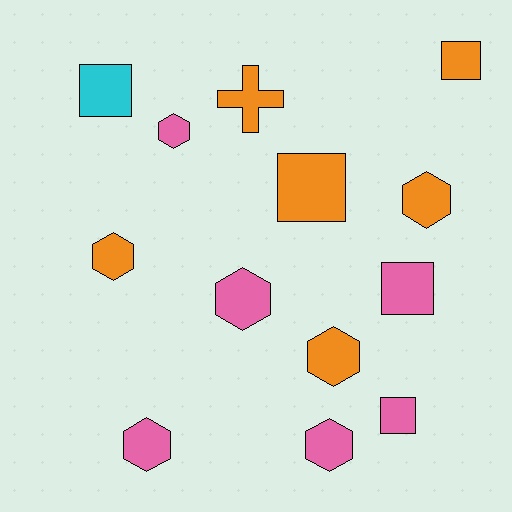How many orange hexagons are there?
There are 3 orange hexagons.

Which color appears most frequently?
Pink, with 6 objects.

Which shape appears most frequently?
Hexagon, with 7 objects.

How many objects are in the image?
There are 13 objects.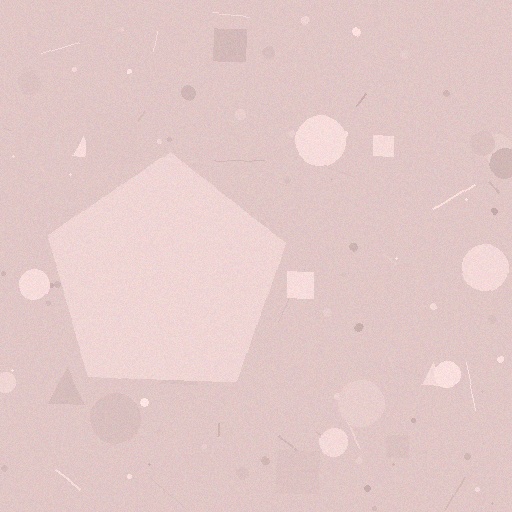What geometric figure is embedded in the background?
A pentagon is embedded in the background.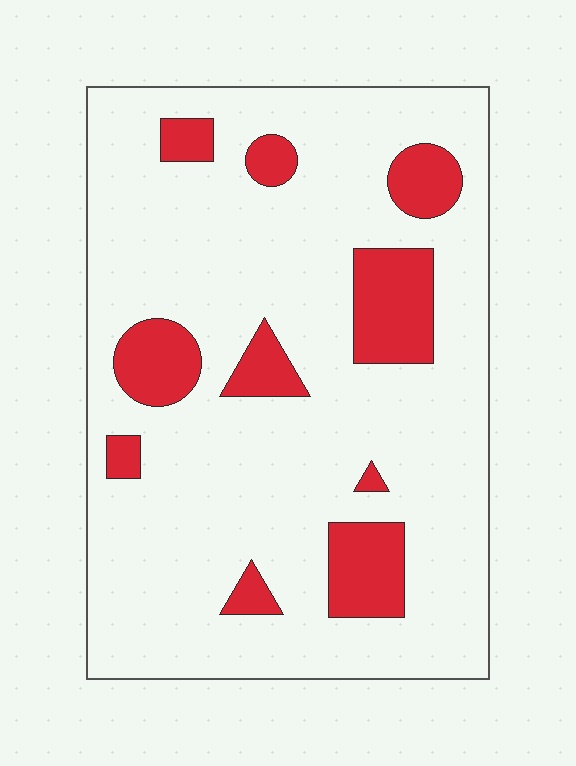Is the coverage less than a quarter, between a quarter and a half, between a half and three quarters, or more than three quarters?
Less than a quarter.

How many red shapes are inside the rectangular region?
10.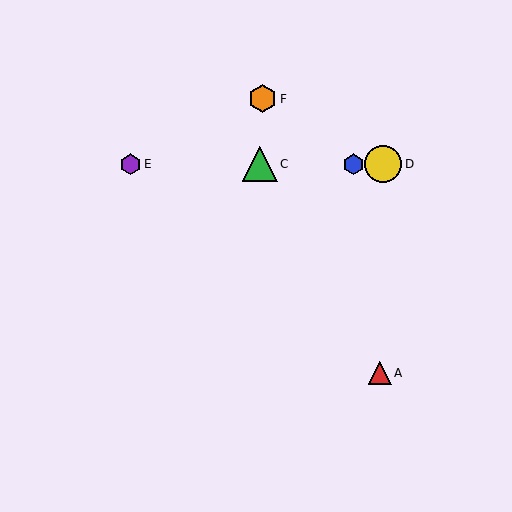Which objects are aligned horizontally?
Objects B, C, D, E are aligned horizontally.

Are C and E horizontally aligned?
Yes, both are at y≈164.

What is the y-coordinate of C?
Object C is at y≈164.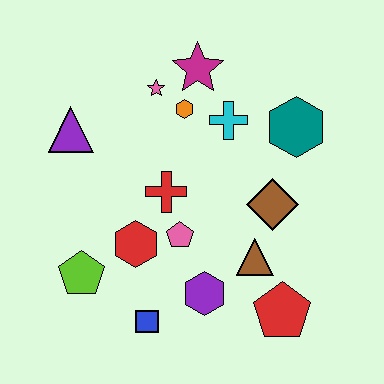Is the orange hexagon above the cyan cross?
Yes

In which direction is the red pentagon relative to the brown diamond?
The red pentagon is below the brown diamond.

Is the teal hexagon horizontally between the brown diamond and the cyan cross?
No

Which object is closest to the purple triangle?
The pink star is closest to the purple triangle.